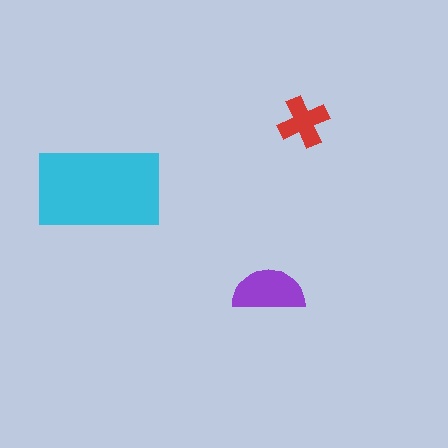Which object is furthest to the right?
The red cross is rightmost.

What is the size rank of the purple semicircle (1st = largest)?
2nd.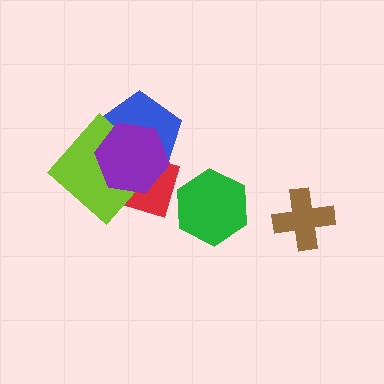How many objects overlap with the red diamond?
3 objects overlap with the red diamond.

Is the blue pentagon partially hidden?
Yes, it is partially covered by another shape.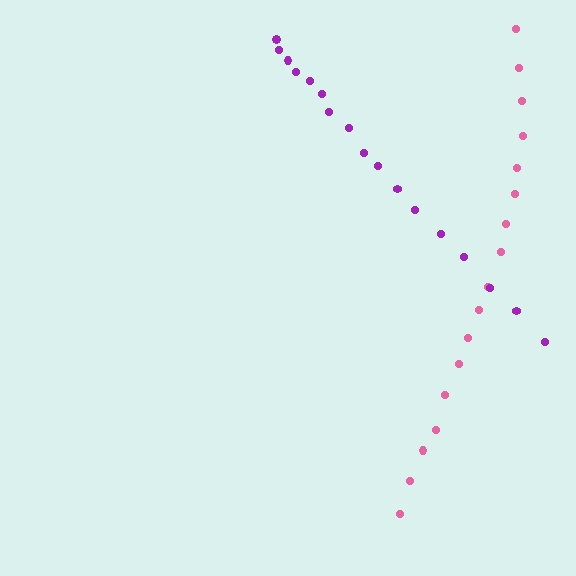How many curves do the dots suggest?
There are 2 distinct paths.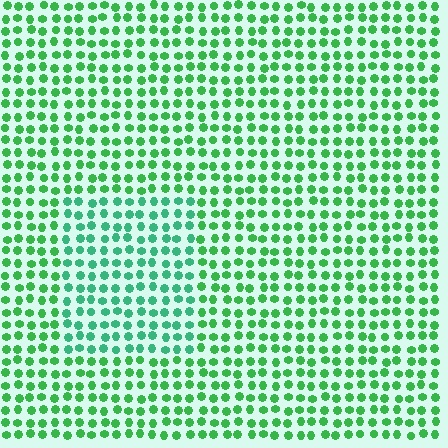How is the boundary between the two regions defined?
The boundary is defined purely by a slight shift in hue (about 25 degrees). Spacing, size, and orientation are identical on both sides.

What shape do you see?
I see a rectangle.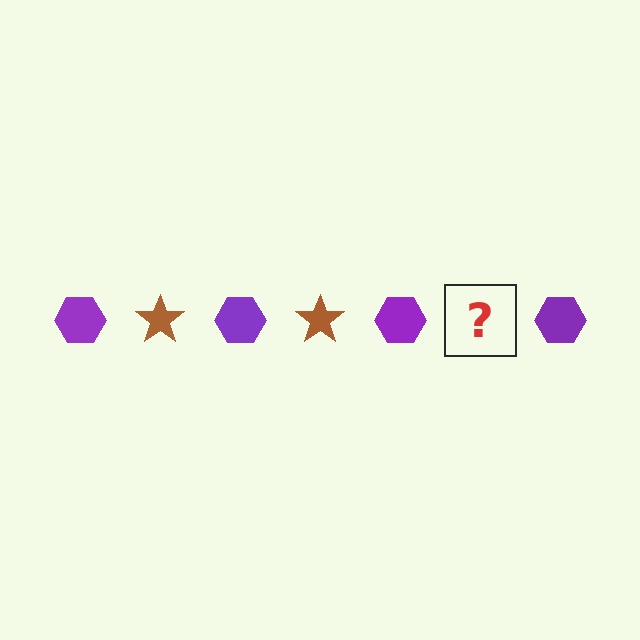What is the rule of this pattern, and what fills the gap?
The rule is that the pattern alternates between purple hexagon and brown star. The gap should be filled with a brown star.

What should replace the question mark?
The question mark should be replaced with a brown star.